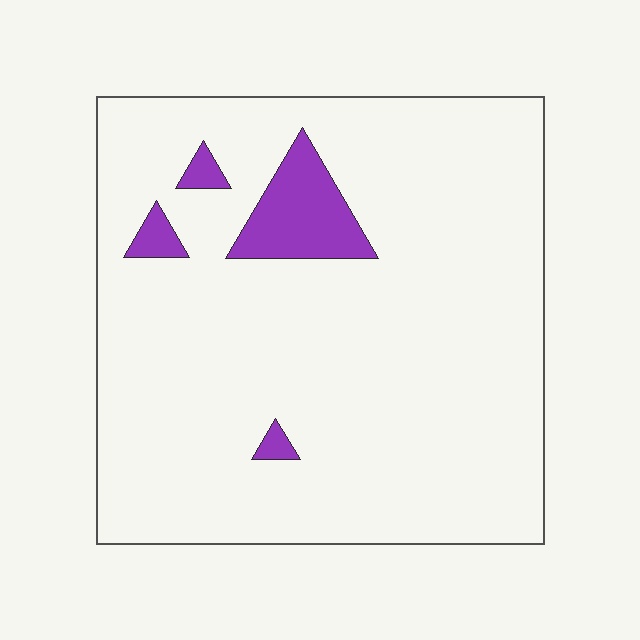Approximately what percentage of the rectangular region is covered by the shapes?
Approximately 5%.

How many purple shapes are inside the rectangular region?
4.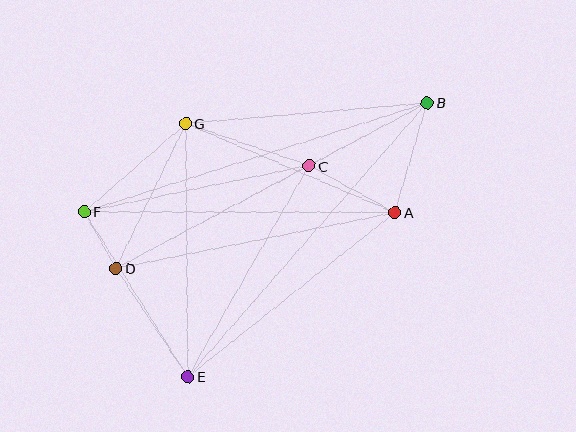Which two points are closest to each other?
Points D and F are closest to each other.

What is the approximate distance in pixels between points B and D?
The distance between B and D is approximately 352 pixels.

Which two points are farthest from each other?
Points B and E are farthest from each other.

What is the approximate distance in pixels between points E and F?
The distance between E and F is approximately 195 pixels.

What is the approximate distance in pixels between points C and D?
The distance between C and D is approximately 218 pixels.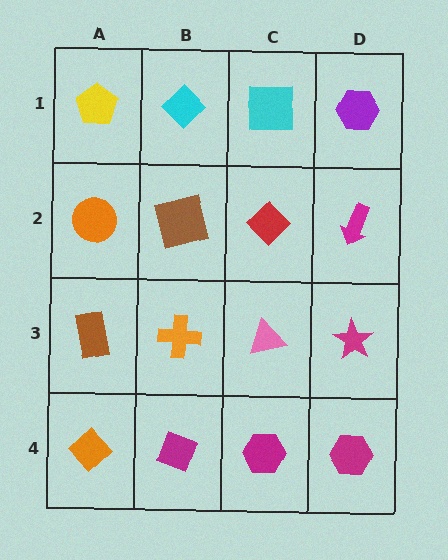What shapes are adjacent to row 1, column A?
An orange circle (row 2, column A), a cyan diamond (row 1, column B).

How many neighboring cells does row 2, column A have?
3.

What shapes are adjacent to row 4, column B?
An orange cross (row 3, column B), an orange diamond (row 4, column A), a magenta hexagon (row 4, column C).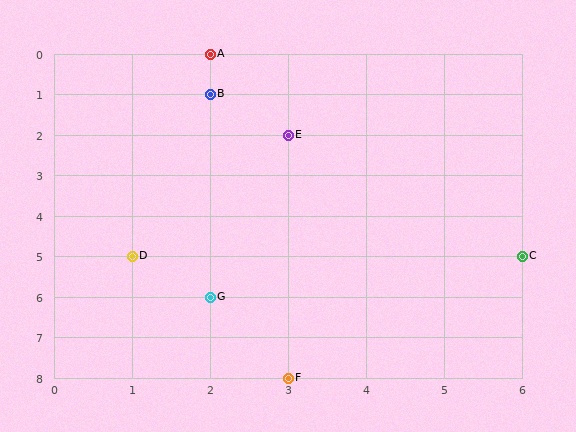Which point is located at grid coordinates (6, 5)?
Point C is at (6, 5).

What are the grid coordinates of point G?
Point G is at grid coordinates (2, 6).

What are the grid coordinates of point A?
Point A is at grid coordinates (2, 0).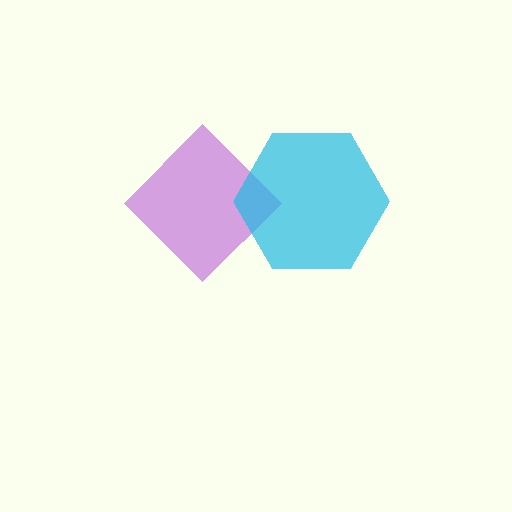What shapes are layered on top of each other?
The layered shapes are: a purple diamond, a cyan hexagon.